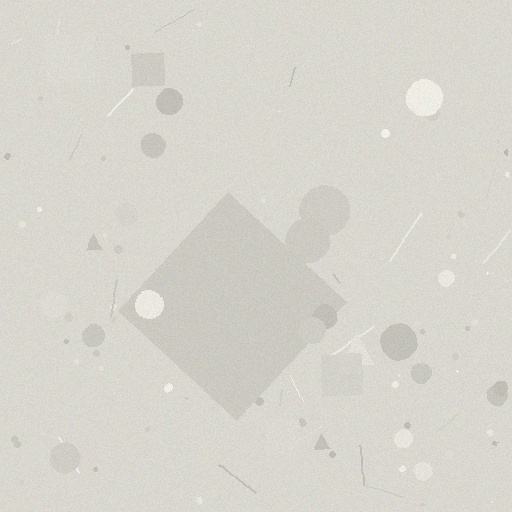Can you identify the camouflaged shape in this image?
The camouflaged shape is a diamond.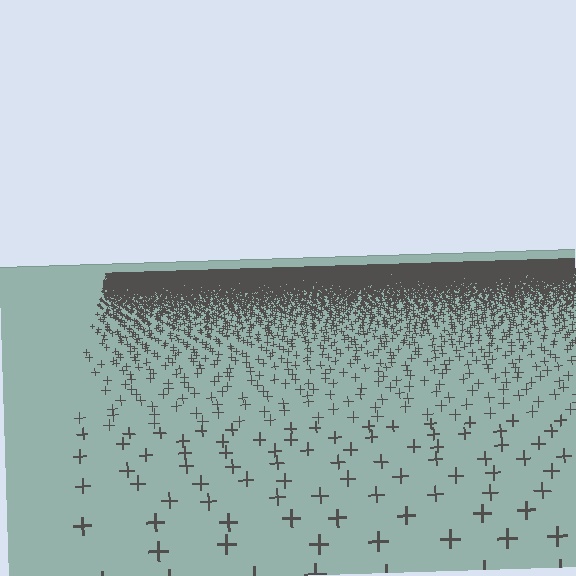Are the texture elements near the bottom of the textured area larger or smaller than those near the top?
Larger. Near the bottom, elements are closer to the viewer and appear at a bigger on-screen size.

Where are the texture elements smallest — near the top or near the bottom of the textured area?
Near the top.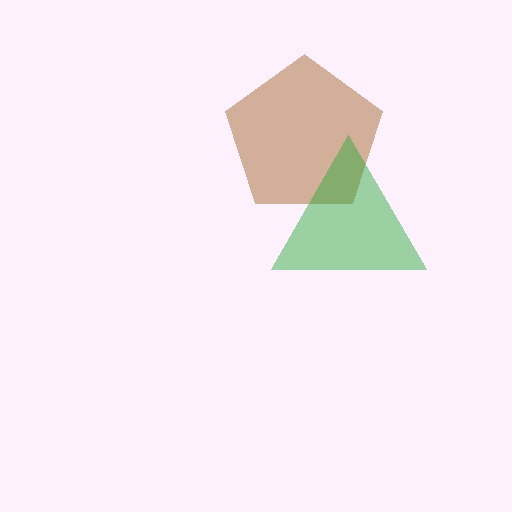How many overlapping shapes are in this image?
There are 2 overlapping shapes in the image.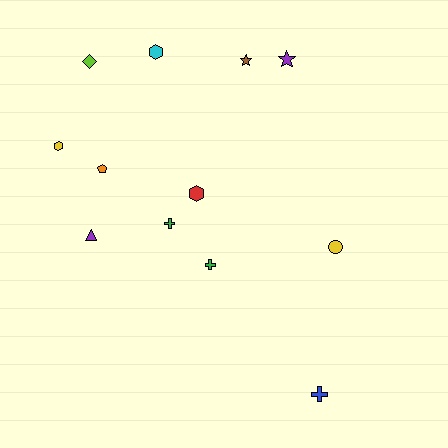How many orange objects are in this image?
There is 1 orange object.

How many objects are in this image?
There are 12 objects.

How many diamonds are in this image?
There is 1 diamond.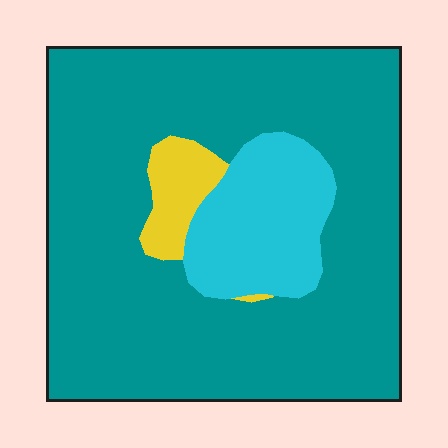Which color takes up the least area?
Yellow, at roughly 5%.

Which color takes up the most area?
Teal, at roughly 80%.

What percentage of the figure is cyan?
Cyan covers roughly 15% of the figure.